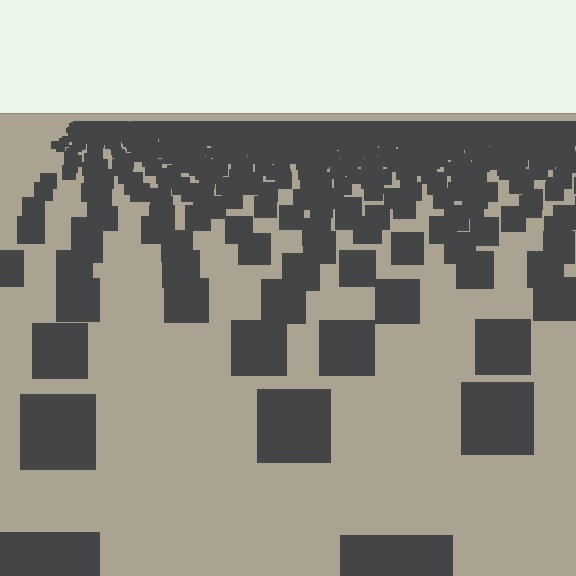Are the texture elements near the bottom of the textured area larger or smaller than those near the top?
Larger. Near the bottom, elements are closer to the viewer and appear at a bigger on-screen size.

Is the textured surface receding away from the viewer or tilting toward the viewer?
The surface is receding away from the viewer. Texture elements get smaller and denser toward the top.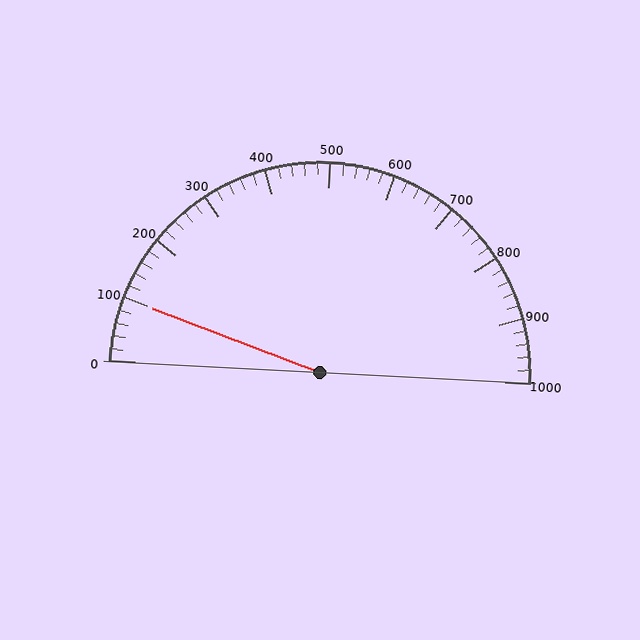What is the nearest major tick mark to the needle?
The nearest major tick mark is 100.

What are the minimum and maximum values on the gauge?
The gauge ranges from 0 to 1000.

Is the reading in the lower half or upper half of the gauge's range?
The reading is in the lower half of the range (0 to 1000).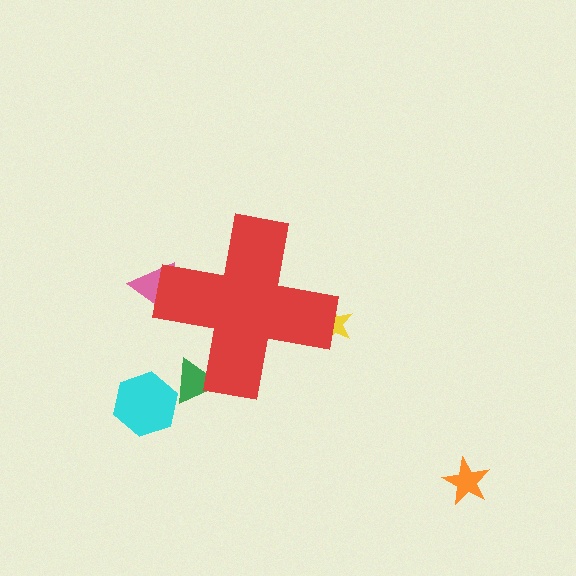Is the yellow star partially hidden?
Yes, the yellow star is partially hidden behind the red cross.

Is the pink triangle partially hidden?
Yes, the pink triangle is partially hidden behind the red cross.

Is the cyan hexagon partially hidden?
No, the cyan hexagon is fully visible.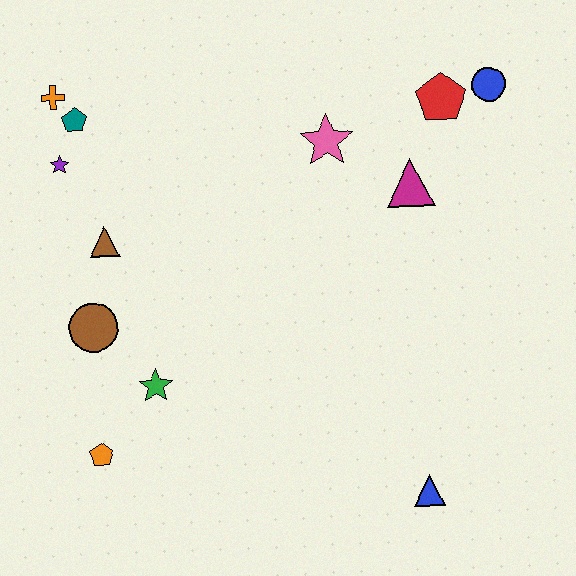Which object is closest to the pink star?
The magenta triangle is closest to the pink star.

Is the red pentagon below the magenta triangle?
No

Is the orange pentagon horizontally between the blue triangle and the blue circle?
No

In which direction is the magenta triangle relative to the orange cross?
The magenta triangle is to the right of the orange cross.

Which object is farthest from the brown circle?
The blue circle is farthest from the brown circle.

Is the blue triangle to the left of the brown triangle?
No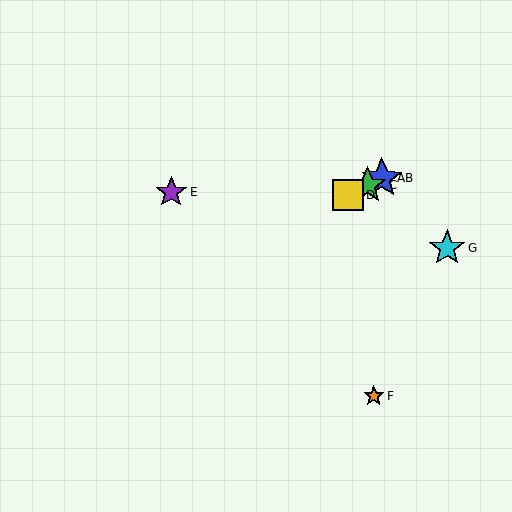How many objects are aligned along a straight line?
4 objects (A, B, C, D) are aligned along a straight line.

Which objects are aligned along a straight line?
Objects A, B, C, D are aligned along a straight line.